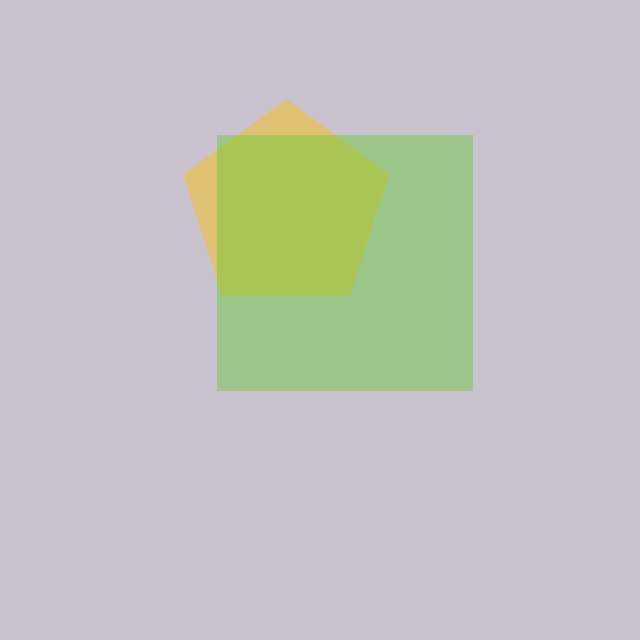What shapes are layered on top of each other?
The layered shapes are: a yellow pentagon, a lime square.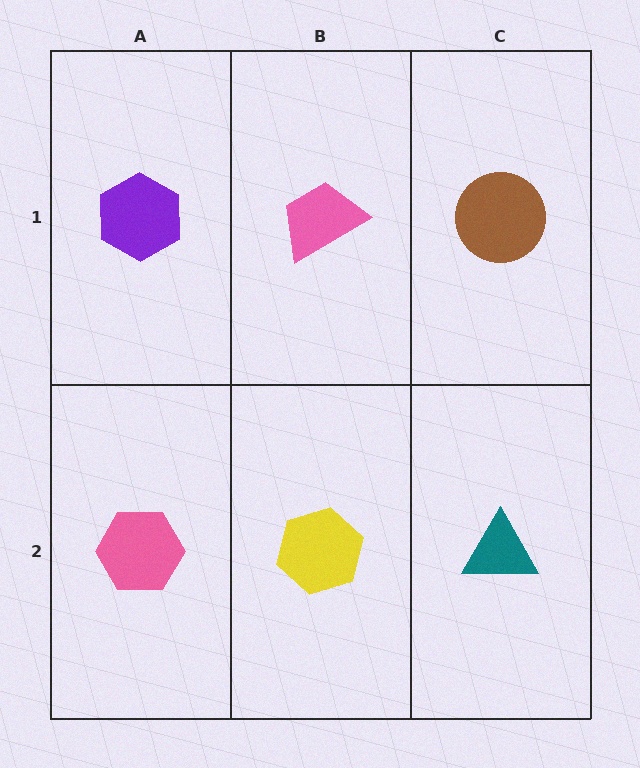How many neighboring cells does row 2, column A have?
2.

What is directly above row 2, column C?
A brown circle.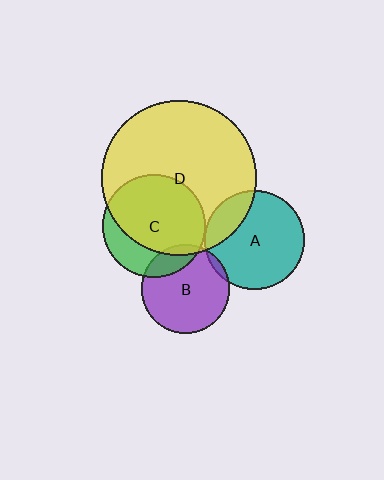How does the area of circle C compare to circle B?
Approximately 1.3 times.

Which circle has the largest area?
Circle D (yellow).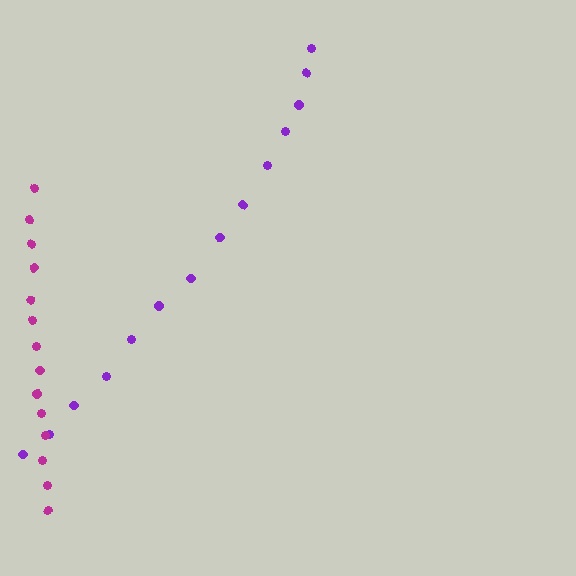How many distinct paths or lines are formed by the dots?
There are 2 distinct paths.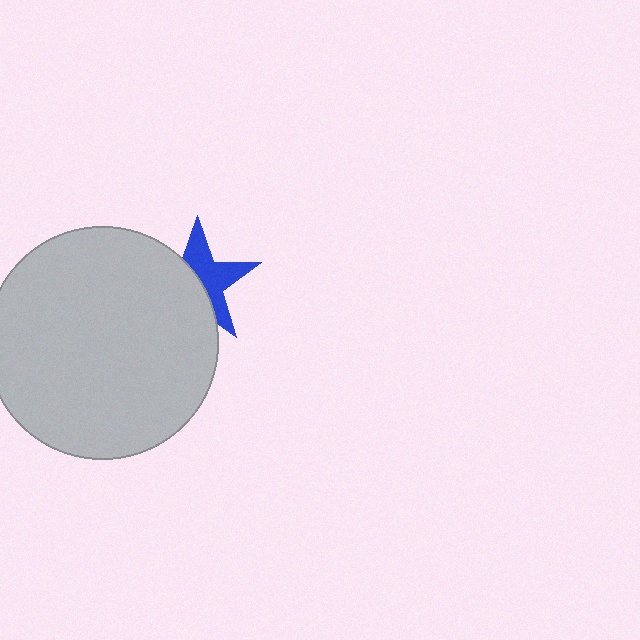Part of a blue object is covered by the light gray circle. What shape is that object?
It is a star.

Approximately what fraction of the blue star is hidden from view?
Roughly 50% of the blue star is hidden behind the light gray circle.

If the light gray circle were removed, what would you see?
You would see the complete blue star.